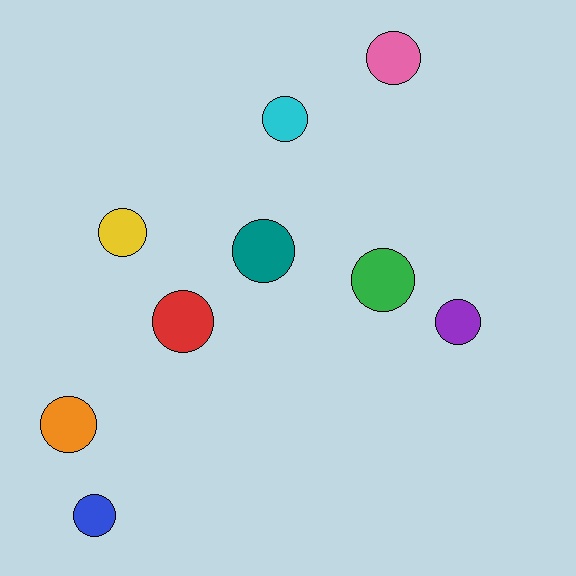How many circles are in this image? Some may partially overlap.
There are 9 circles.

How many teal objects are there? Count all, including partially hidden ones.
There is 1 teal object.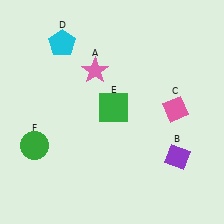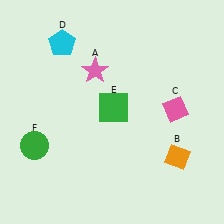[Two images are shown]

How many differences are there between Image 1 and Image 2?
There is 1 difference between the two images.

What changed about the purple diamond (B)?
In Image 1, B is purple. In Image 2, it changed to orange.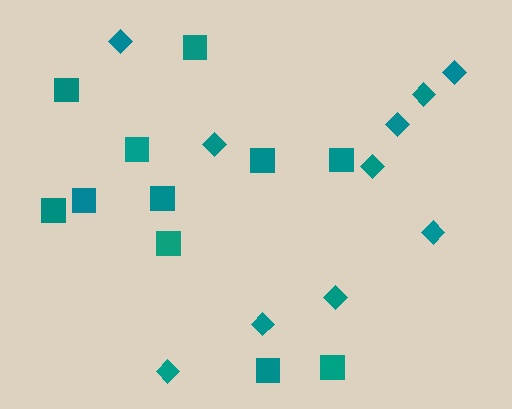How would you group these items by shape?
There are 2 groups: one group of squares (11) and one group of diamonds (10).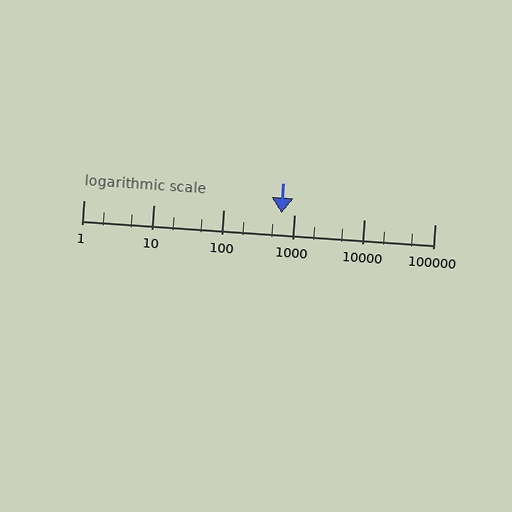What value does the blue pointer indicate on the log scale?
The pointer indicates approximately 650.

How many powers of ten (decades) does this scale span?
The scale spans 5 decades, from 1 to 100000.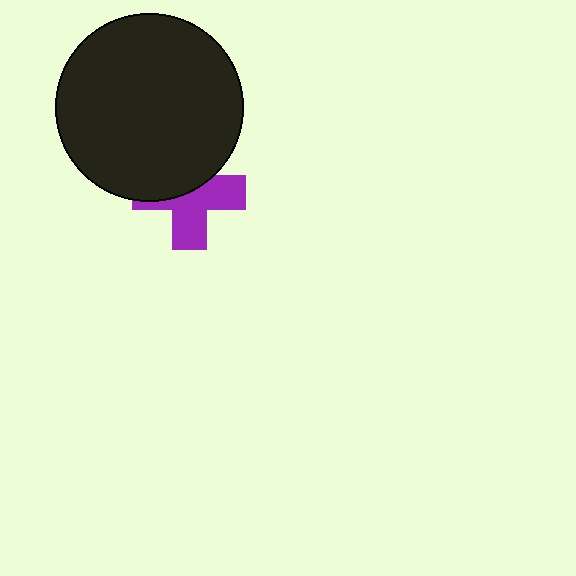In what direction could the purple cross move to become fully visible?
The purple cross could move down. That would shift it out from behind the black circle entirely.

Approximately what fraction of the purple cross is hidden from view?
Roughly 46% of the purple cross is hidden behind the black circle.